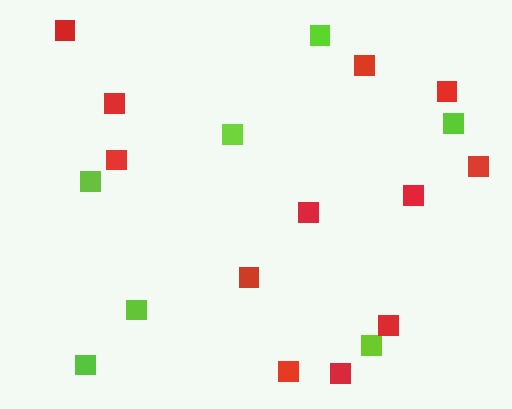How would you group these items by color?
There are 2 groups: one group of lime squares (7) and one group of red squares (12).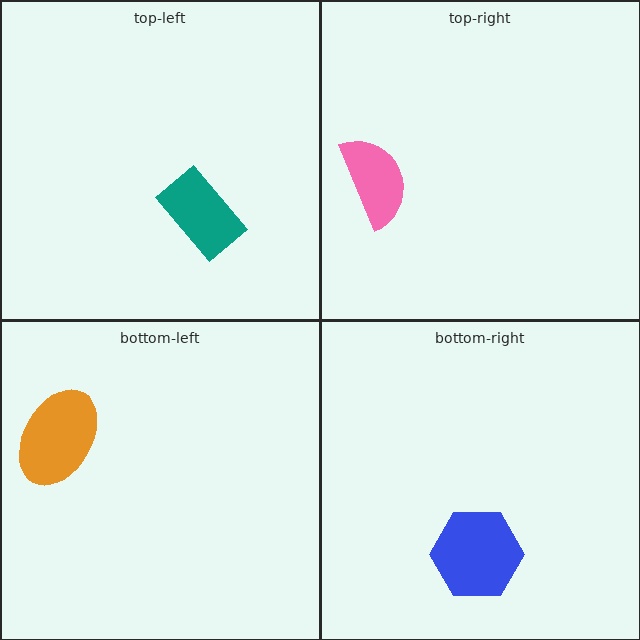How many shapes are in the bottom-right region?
1.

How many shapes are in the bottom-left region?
1.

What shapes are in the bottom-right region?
The blue hexagon.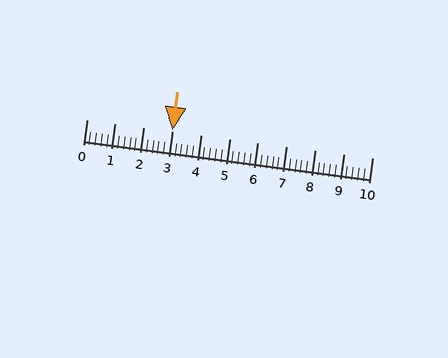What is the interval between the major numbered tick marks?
The major tick marks are spaced 1 units apart.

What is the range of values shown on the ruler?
The ruler shows values from 0 to 10.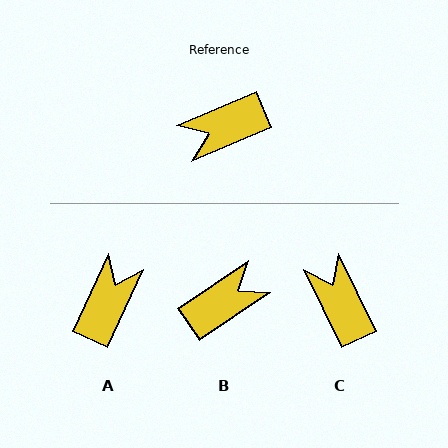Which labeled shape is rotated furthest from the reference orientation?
B, about 169 degrees away.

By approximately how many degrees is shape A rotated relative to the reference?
Approximately 137 degrees clockwise.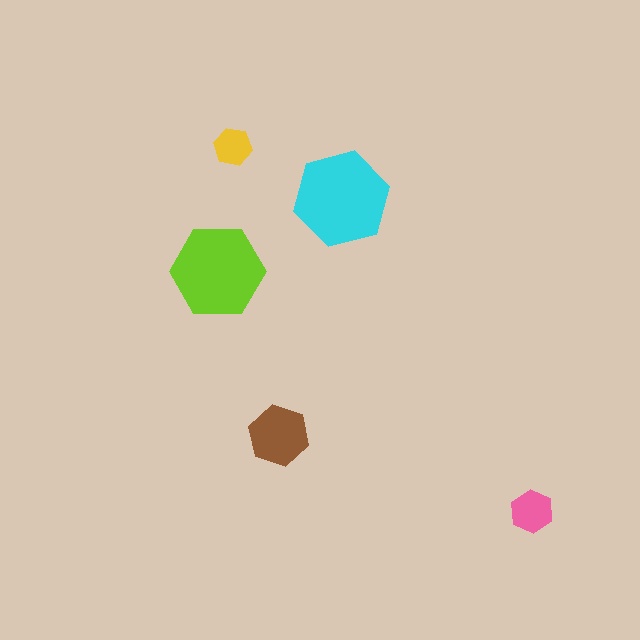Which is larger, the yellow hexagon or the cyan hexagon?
The cyan one.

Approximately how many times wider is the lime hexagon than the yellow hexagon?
About 2.5 times wider.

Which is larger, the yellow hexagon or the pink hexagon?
The pink one.